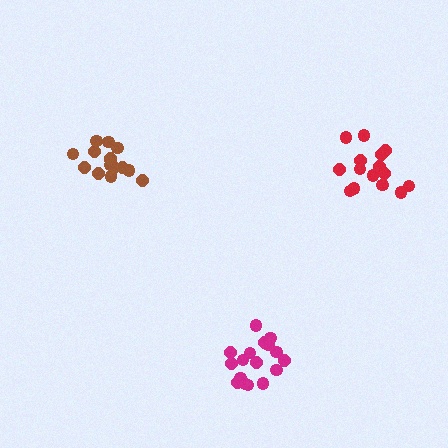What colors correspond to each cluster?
The clusters are colored: red, magenta, brown.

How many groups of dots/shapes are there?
There are 3 groups.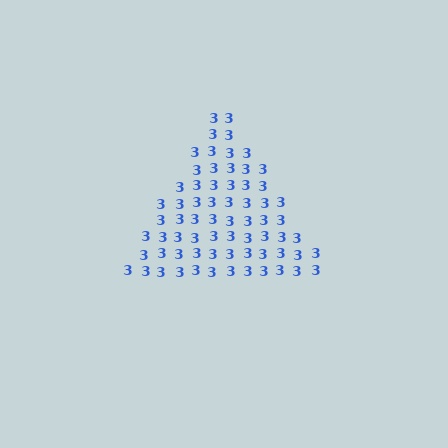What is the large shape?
The large shape is a triangle.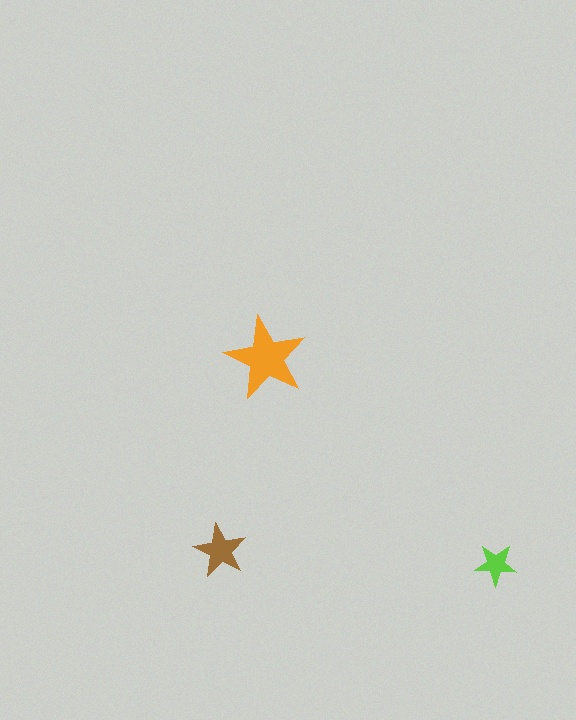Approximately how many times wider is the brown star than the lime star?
About 1.5 times wider.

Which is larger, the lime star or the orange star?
The orange one.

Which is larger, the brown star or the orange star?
The orange one.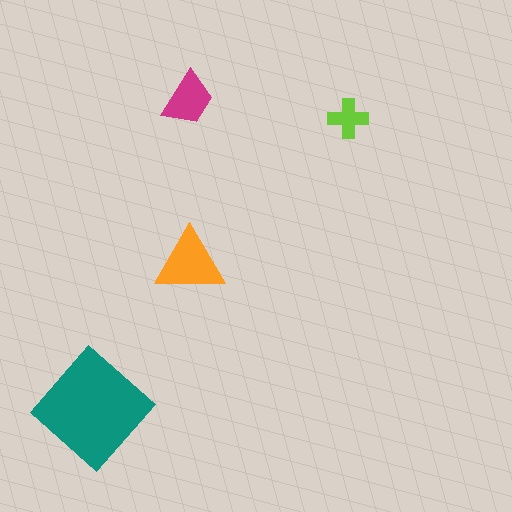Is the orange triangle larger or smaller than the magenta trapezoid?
Larger.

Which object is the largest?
The teal diamond.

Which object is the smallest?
The lime cross.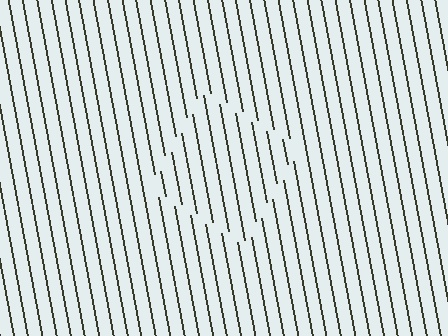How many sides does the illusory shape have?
4 sides — the line-ends trace a square.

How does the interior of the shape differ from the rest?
The interior of the shape contains the same grating, shifted by half a period — the contour is defined by the phase discontinuity where line-ends from the inner and outer gratings abut.